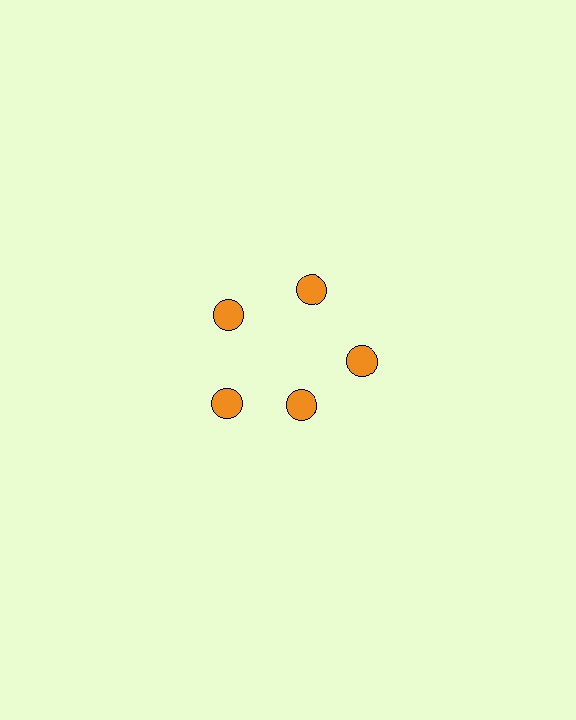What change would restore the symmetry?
The symmetry would be restored by moving it outward, back onto the ring so that all 5 circles sit at equal angles and equal distance from the center.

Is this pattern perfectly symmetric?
No. The 5 orange circles are arranged in a ring, but one element near the 5 o'clock position is pulled inward toward the center, breaking the 5-fold rotational symmetry.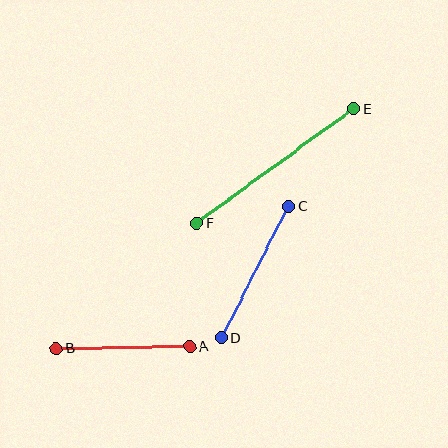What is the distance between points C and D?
The distance is approximately 148 pixels.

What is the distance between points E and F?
The distance is approximately 194 pixels.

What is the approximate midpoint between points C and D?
The midpoint is at approximately (255, 272) pixels.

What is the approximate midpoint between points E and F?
The midpoint is at approximately (275, 166) pixels.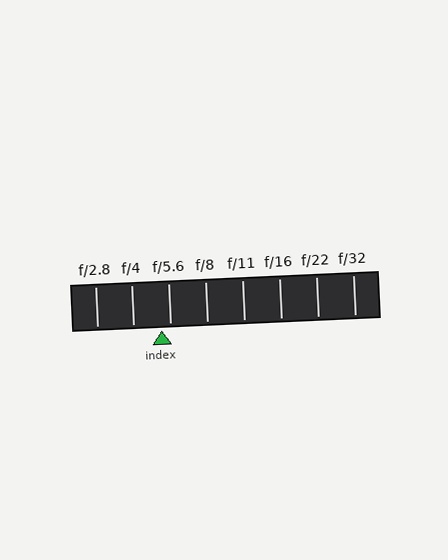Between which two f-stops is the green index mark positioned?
The index mark is between f/4 and f/5.6.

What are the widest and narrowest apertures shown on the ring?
The widest aperture shown is f/2.8 and the narrowest is f/32.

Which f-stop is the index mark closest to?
The index mark is closest to f/5.6.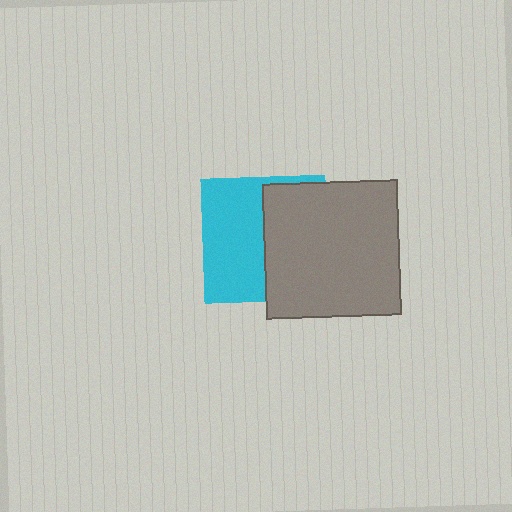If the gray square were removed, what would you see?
You would see the complete cyan square.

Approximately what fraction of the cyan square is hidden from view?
Roughly 49% of the cyan square is hidden behind the gray square.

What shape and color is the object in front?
The object in front is a gray square.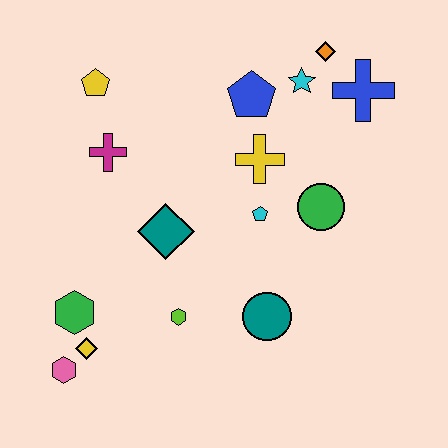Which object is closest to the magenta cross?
The yellow pentagon is closest to the magenta cross.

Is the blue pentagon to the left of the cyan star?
Yes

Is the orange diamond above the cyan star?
Yes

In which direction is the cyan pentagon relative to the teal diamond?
The cyan pentagon is to the right of the teal diamond.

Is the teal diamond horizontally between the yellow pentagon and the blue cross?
Yes